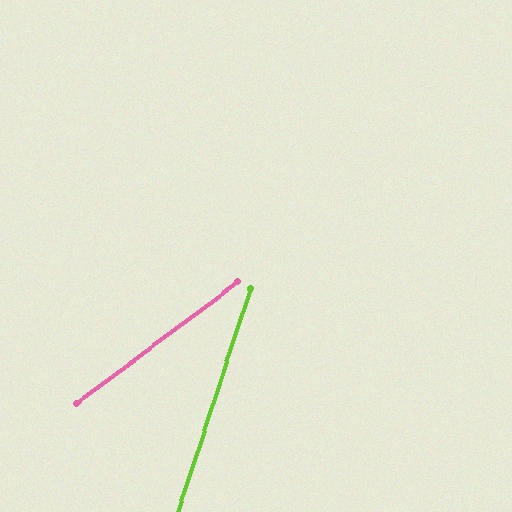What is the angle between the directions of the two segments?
Approximately 35 degrees.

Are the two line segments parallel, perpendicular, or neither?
Neither parallel nor perpendicular — they differ by about 35°.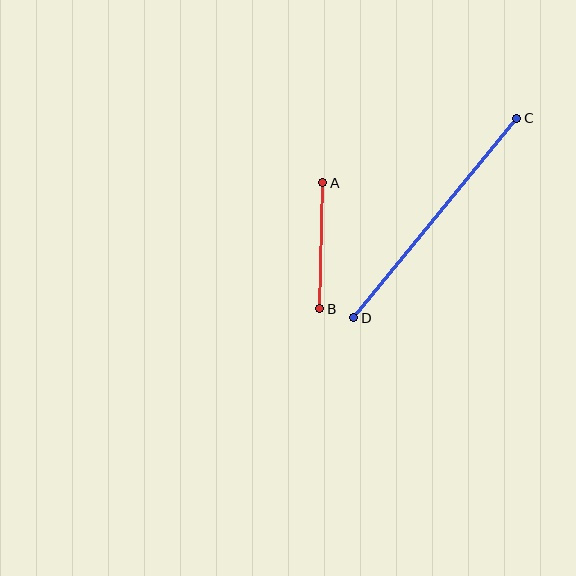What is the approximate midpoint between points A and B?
The midpoint is at approximately (321, 246) pixels.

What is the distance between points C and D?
The distance is approximately 258 pixels.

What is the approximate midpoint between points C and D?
The midpoint is at approximately (435, 218) pixels.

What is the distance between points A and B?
The distance is approximately 126 pixels.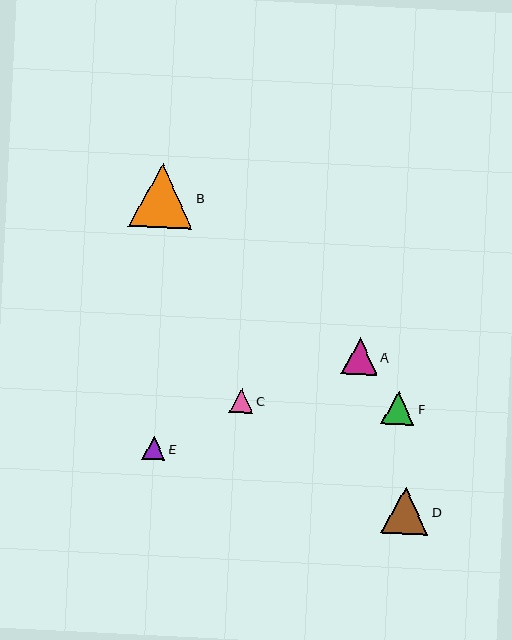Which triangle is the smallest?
Triangle E is the smallest with a size of approximately 23 pixels.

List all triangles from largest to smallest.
From largest to smallest: B, D, A, F, C, E.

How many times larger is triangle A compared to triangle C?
Triangle A is approximately 1.5 times the size of triangle C.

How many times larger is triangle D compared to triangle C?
Triangle D is approximately 2.0 times the size of triangle C.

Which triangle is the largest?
Triangle B is the largest with a size of approximately 64 pixels.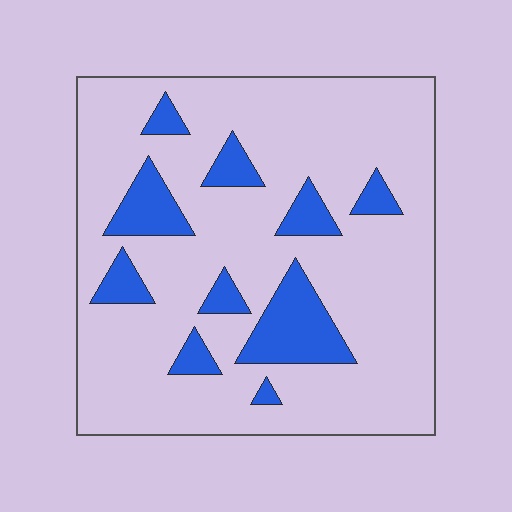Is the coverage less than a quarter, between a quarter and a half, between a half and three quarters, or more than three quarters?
Less than a quarter.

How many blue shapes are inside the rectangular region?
10.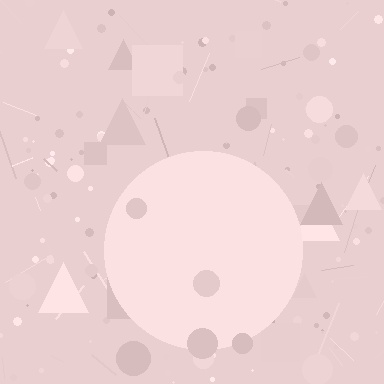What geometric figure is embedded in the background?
A circle is embedded in the background.